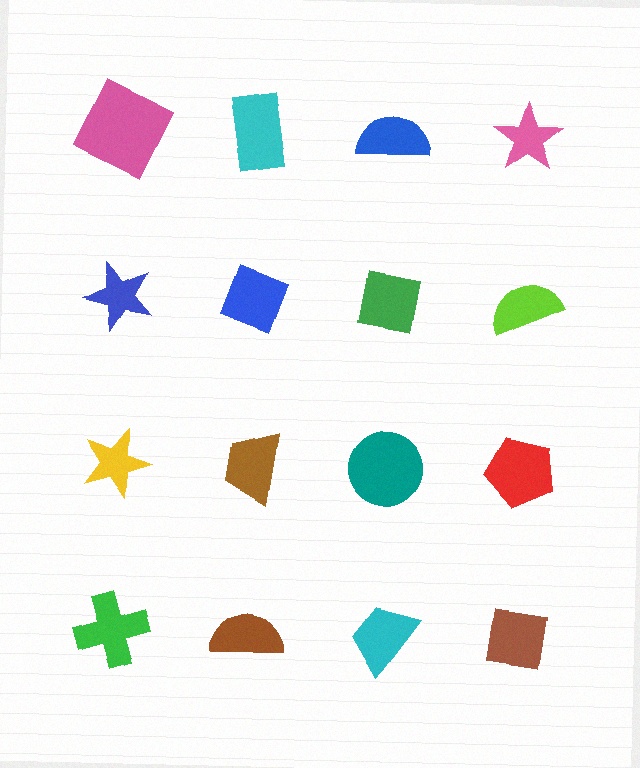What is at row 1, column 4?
A pink star.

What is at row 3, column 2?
A brown trapezoid.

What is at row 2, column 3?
A green square.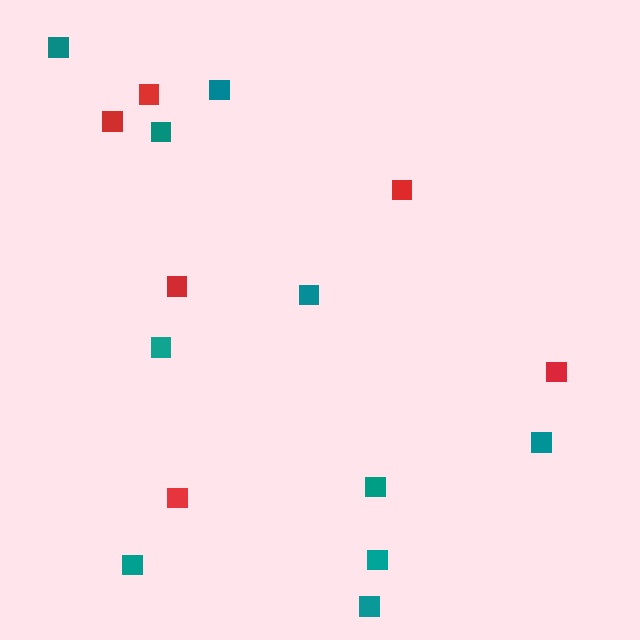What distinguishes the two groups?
There are 2 groups: one group of red squares (6) and one group of teal squares (10).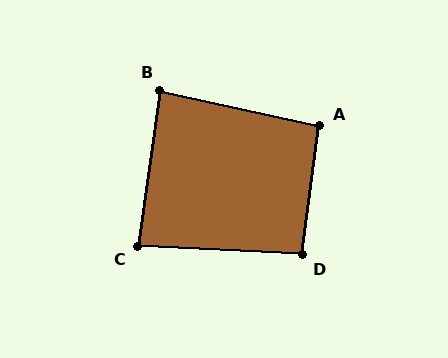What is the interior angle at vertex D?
Approximately 94 degrees (approximately right).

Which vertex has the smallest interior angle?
C, at approximately 85 degrees.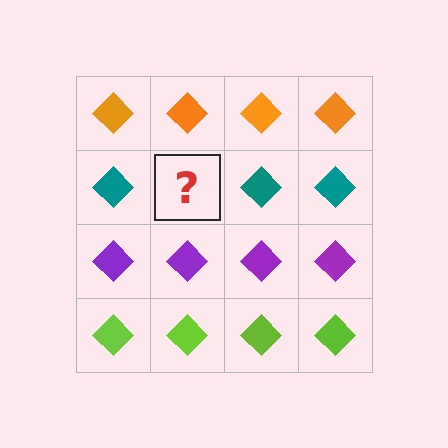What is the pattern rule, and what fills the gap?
The rule is that each row has a consistent color. The gap should be filled with a teal diamond.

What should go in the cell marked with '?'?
The missing cell should contain a teal diamond.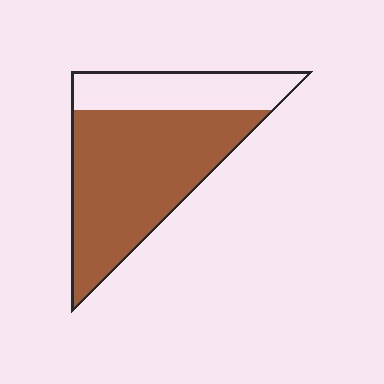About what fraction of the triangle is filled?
About two thirds (2/3).